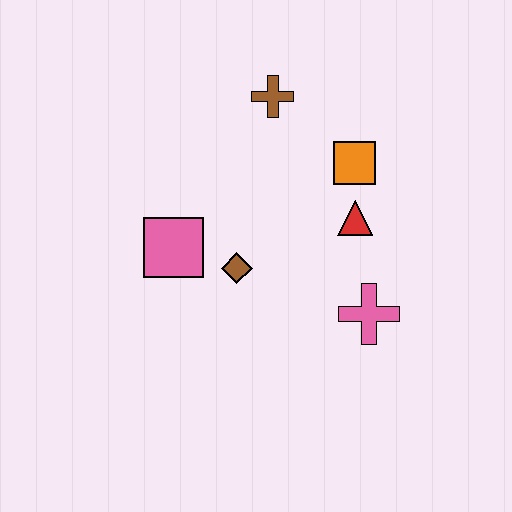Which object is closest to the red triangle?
The orange square is closest to the red triangle.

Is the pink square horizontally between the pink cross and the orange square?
No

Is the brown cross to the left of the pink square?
No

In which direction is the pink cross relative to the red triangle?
The pink cross is below the red triangle.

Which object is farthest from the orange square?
The pink square is farthest from the orange square.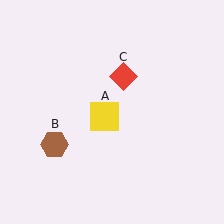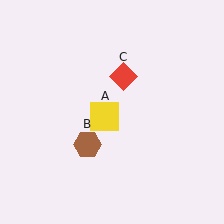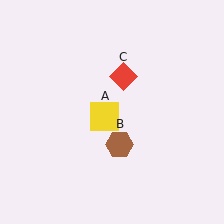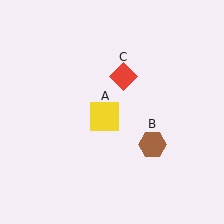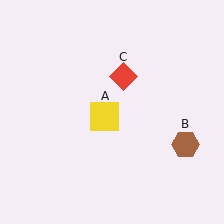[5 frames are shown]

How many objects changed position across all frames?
1 object changed position: brown hexagon (object B).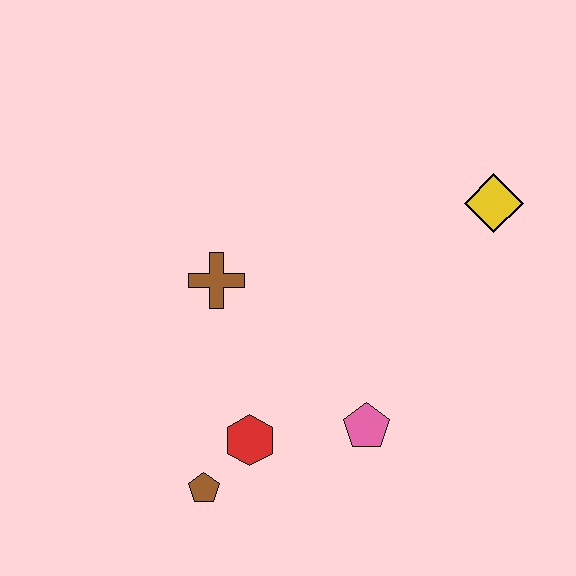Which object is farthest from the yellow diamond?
The brown pentagon is farthest from the yellow diamond.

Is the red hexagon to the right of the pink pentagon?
No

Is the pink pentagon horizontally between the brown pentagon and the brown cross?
No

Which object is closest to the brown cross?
The red hexagon is closest to the brown cross.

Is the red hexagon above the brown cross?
No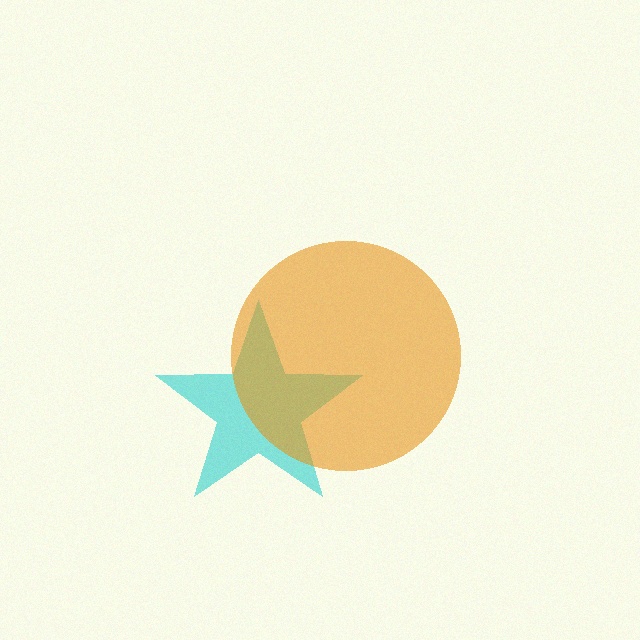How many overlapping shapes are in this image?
There are 2 overlapping shapes in the image.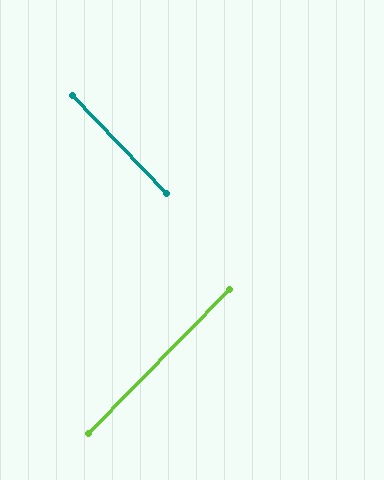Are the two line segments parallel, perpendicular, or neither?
Perpendicular — they meet at approximately 88°.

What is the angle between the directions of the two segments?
Approximately 88 degrees.